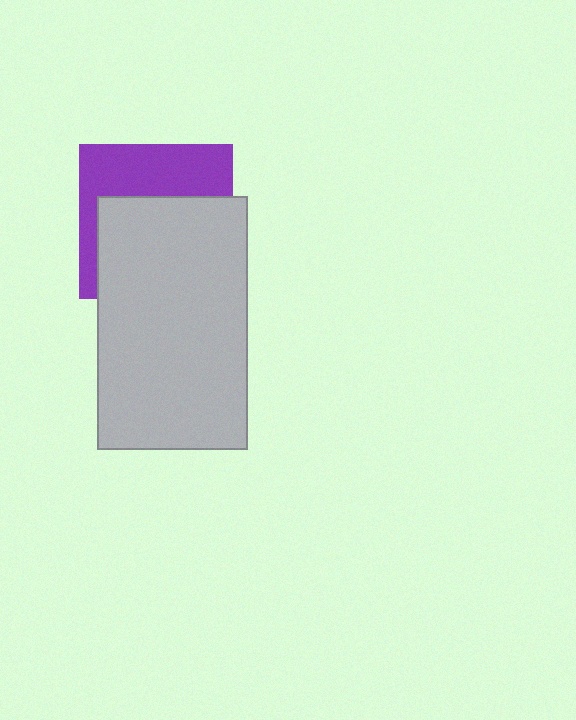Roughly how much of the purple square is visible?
A small part of it is visible (roughly 41%).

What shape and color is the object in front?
The object in front is a light gray rectangle.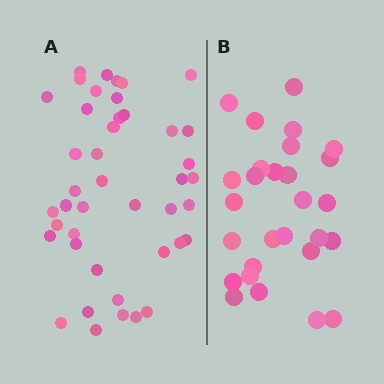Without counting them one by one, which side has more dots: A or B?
Region A (the left region) has more dots.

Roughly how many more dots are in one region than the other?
Region A has approximately 15 more dots than region B.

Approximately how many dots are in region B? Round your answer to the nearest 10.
About 30 dots. (The exact count is 28, which rounds to 30.)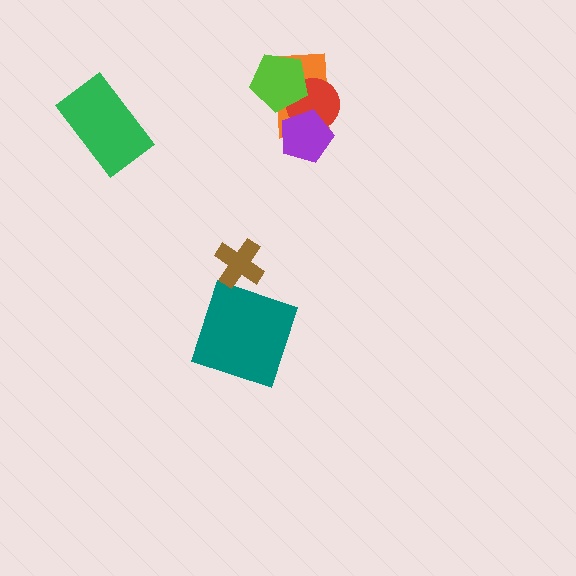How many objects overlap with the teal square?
0 objects overlap with the teal square.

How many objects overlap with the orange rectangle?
3 objects overlap with the orange rectangle.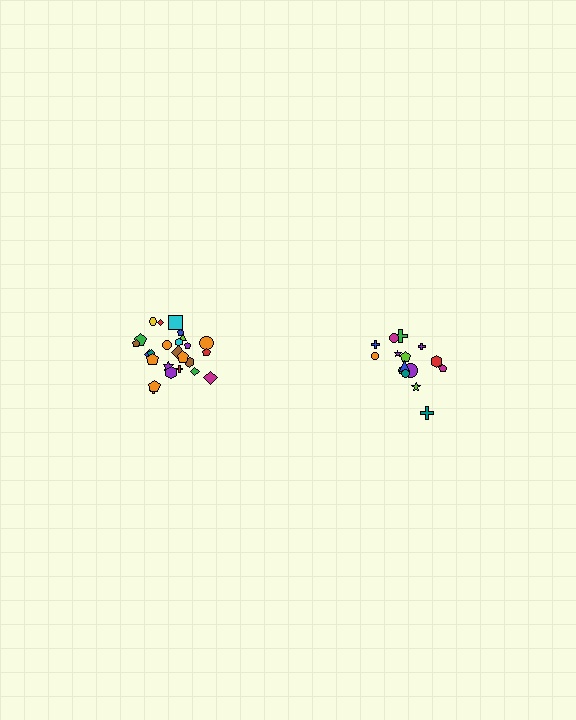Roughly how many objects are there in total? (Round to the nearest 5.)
Roughly 40 objects in total.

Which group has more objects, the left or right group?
The left group.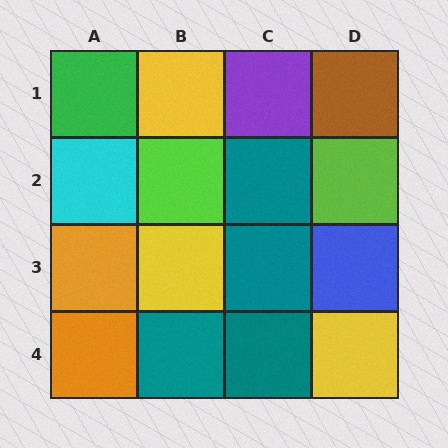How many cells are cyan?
1 cell is cyan.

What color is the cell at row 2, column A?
Cyan.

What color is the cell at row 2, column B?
Lime.